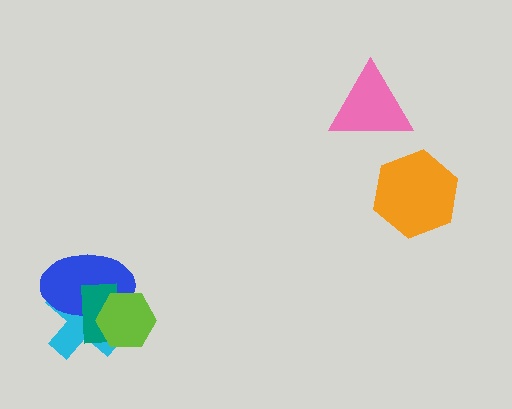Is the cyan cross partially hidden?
Yes, it is partially covered by another shape.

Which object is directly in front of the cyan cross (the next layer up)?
The blue ellipse is directly in front of the cyan cross.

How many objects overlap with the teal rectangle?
3 objects overlap with the teal rectangle.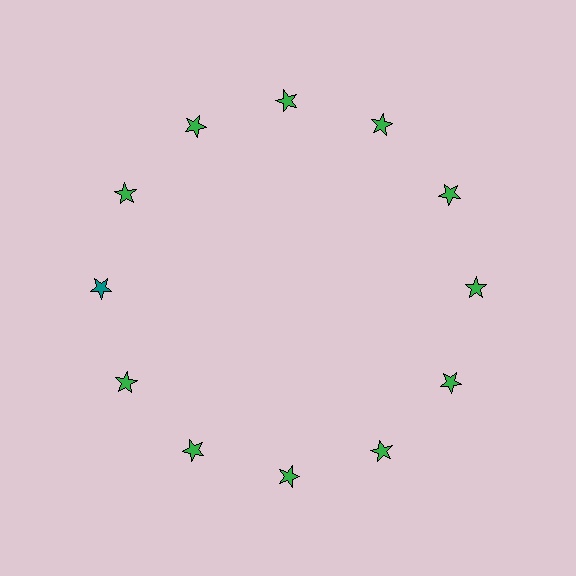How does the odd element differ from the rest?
It has a different color: teal instead of green.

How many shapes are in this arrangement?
There are 12 shapes arranged in a ring pattern.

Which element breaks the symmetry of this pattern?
The teal star at roughly the 9 o'clock position breaks the symmetry. All other shapes are green stars.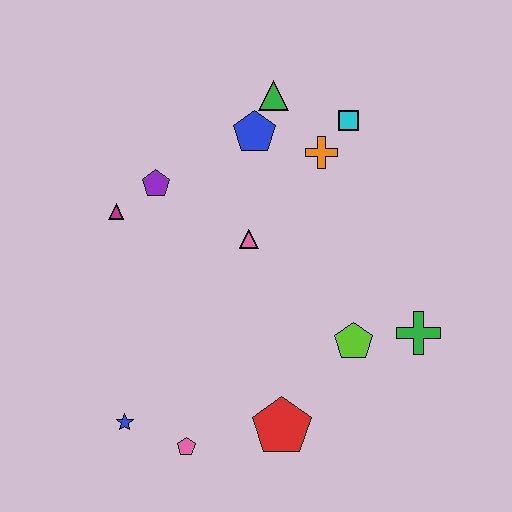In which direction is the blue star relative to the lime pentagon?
The blue star is to the left of the lime pentagon.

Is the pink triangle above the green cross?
Yes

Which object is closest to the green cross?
The lime pentagon is closest to the green cross.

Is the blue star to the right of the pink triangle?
No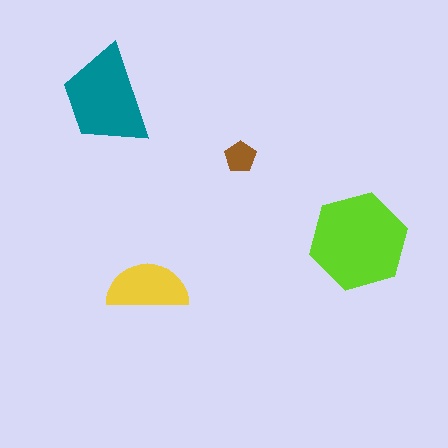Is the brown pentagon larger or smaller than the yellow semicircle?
Smaller.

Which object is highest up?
The teal trapezoid is topmost.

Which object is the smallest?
The brown pentagon.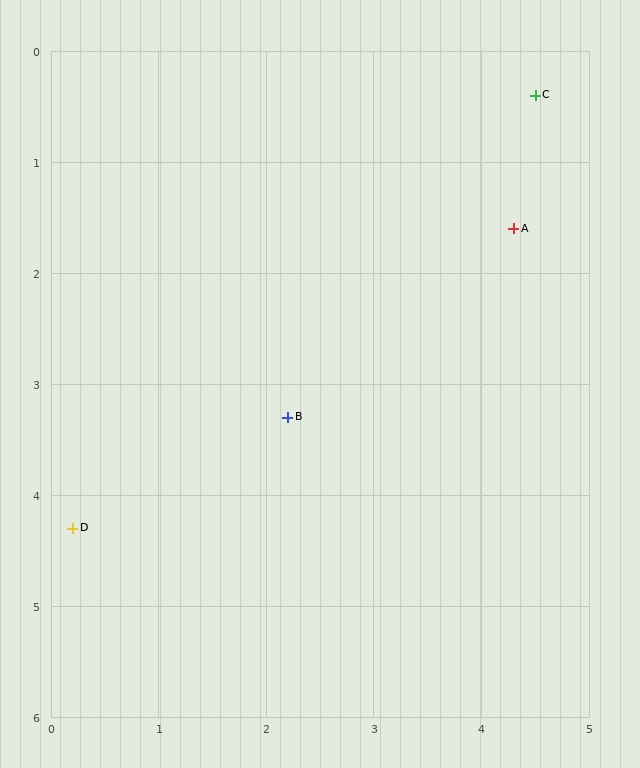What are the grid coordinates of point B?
Point B is at approximately (2.2, 3.3).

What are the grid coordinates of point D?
Point D is at approximately (0.2, 4.3).